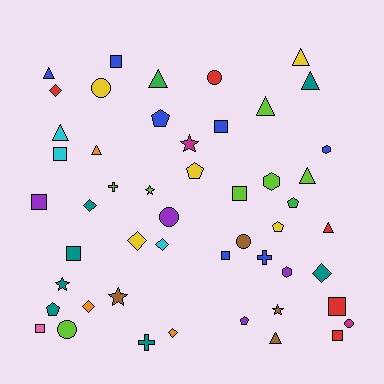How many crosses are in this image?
There are 3 crosses.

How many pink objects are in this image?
There is 1 pink object.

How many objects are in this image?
There are 50 objects.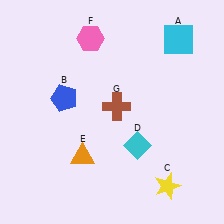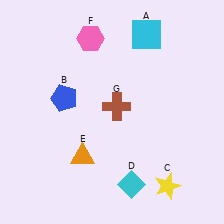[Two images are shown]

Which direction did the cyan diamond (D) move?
The cyan diamond (D) moved down.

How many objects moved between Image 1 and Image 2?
2 objects moved between the two images.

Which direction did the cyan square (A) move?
The cyan square (A) moved left.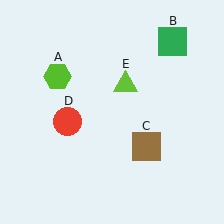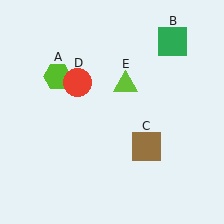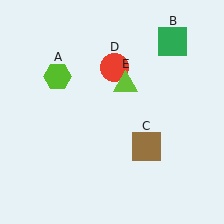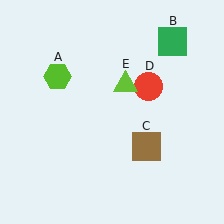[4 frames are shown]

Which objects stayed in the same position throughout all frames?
Lime hexagon (object A) and green square (object B) and brown square (object C) and lime triangle (object E) remained stationary.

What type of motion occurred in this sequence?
The red circle (object D) rotated clockwise around the center of the scene.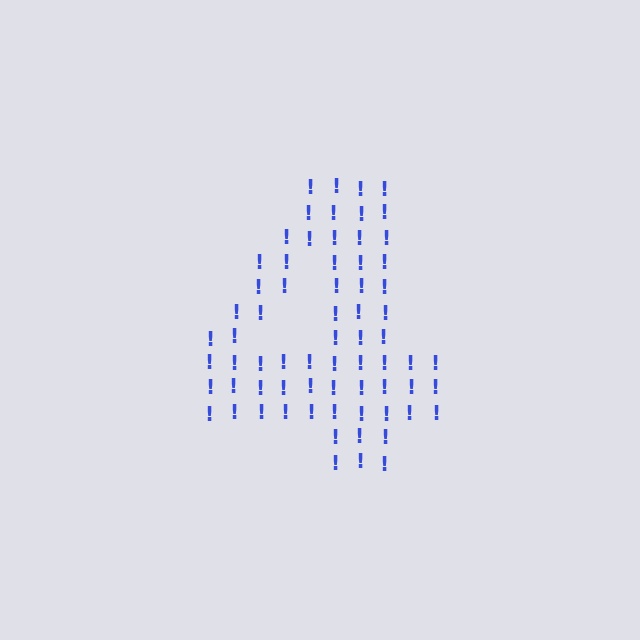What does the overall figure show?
The overall figure shows the digit 4.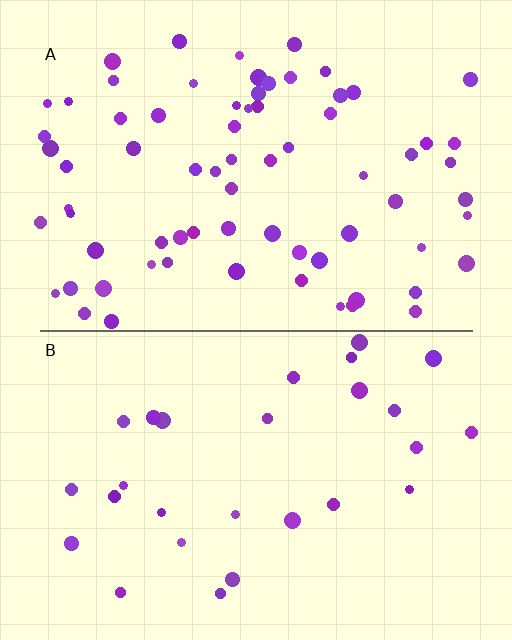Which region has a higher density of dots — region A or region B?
A (the top).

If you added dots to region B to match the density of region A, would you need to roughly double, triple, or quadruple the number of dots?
Approximately triple.